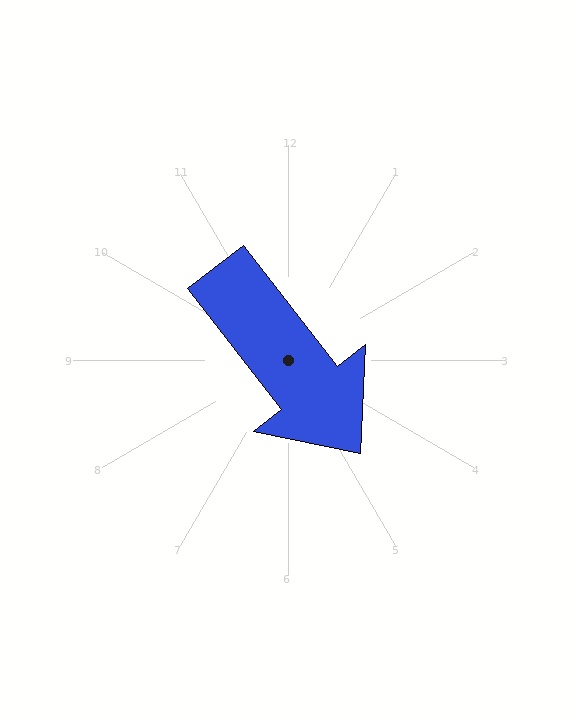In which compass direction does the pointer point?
Southeast.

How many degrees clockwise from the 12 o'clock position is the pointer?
Approximately 142 degrees.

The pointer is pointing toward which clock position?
Roughly 5 o'clock.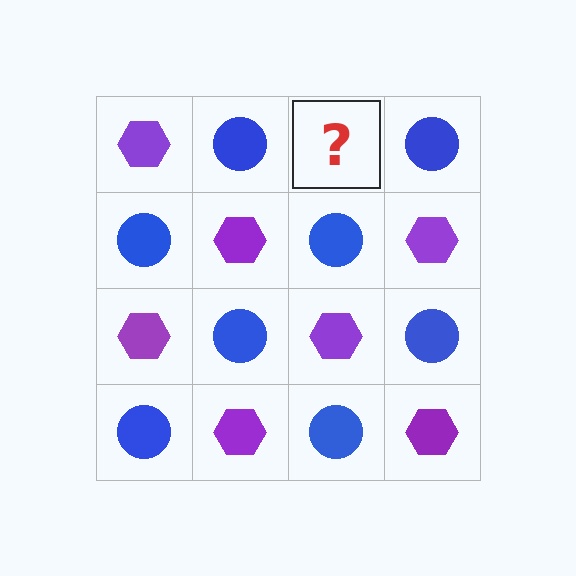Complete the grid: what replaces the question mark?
The question mark should be replaced with a purple hexagon.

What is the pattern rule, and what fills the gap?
The rule is that it alternates purple hexagon and blue circle in a checkerboard pattern. The gap should be filled with a purple hexagon.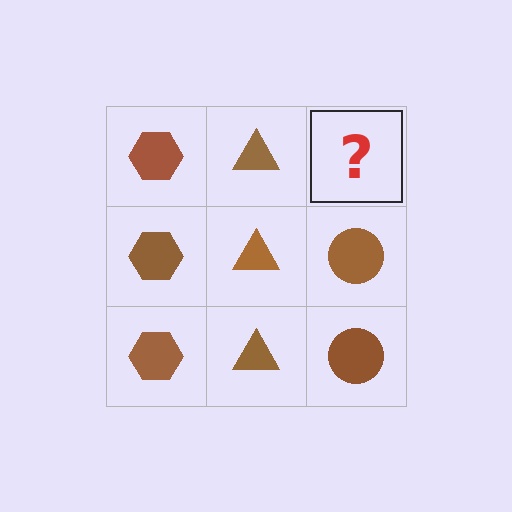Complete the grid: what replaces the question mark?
The question mark should be replaced with a brown circle.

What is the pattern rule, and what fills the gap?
The rule is that each column has a consistent shape. The gap should be filled with a brown circle.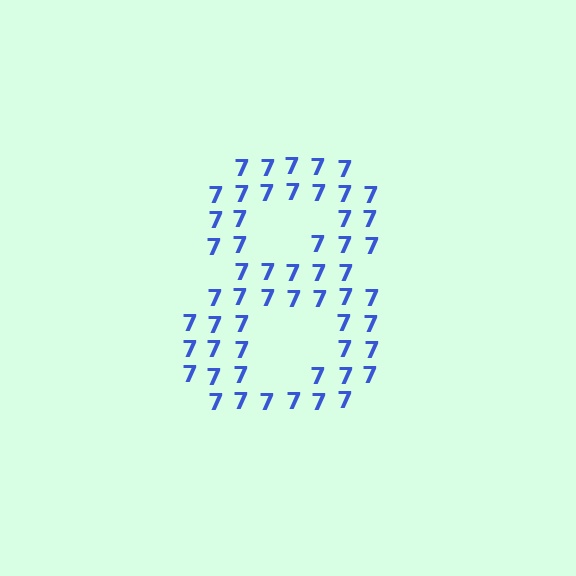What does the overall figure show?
The overall figure shows the digit 8.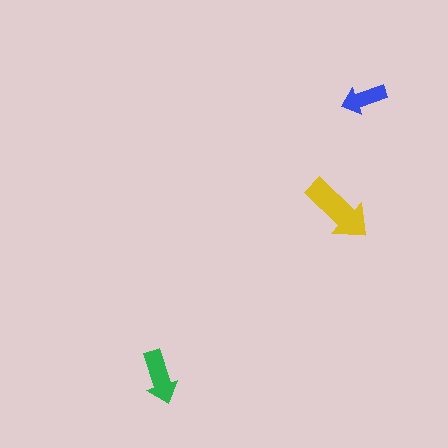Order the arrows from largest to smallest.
the yellow one, the green one, the blue one.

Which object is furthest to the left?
The green arrow is leftmost.